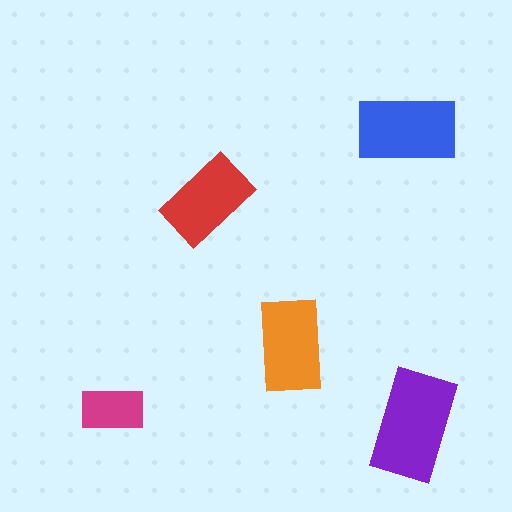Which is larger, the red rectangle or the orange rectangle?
The orange one.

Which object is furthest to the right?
The purple rectangle is rightmost.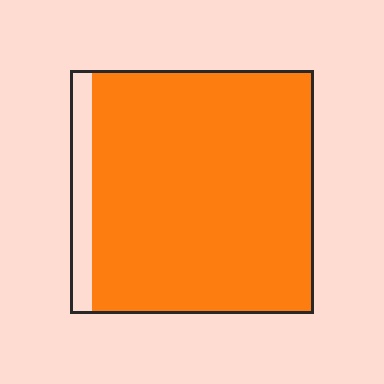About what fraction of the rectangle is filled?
About nine tenths (9/10).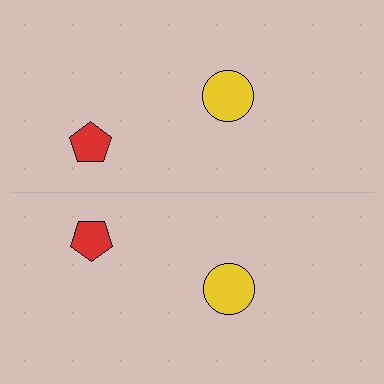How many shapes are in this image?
There are 4 shapes in this image.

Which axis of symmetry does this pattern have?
The pattern has a horizontal axis of symmetry running through the center of the image.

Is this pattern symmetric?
Yes, this pattern has bilateral (reflection) symmetry.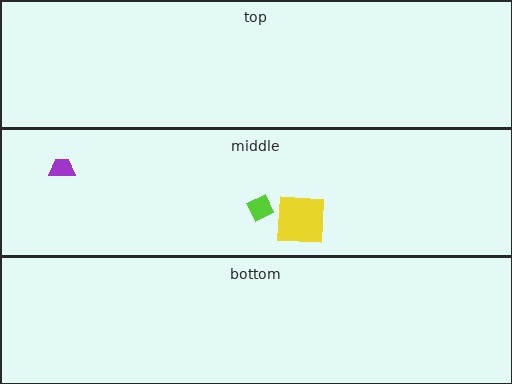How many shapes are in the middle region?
3.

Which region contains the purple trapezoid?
The middle region.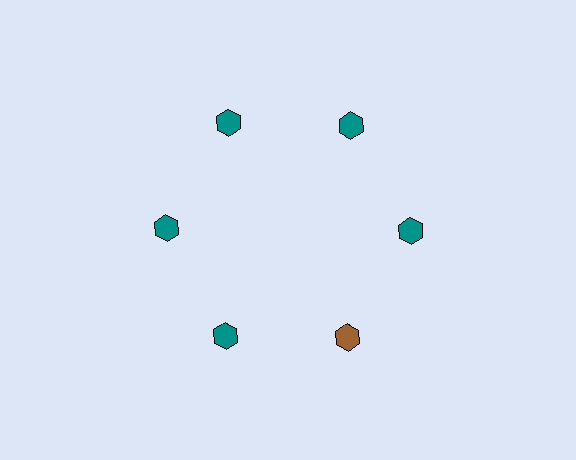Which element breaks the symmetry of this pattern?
The brown hexagon at roughly the 5 o'clock position breaks the symmetry. All other shapes are teal hexagons.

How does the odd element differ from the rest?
It has a different color: brown instead of teal.